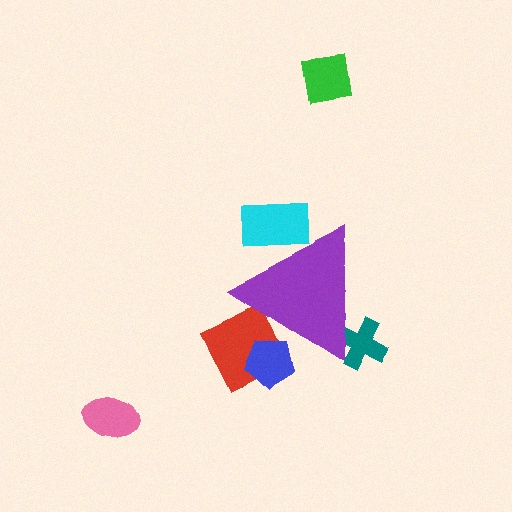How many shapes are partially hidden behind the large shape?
4 shapes are partially hidden.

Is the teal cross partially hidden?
Yes, the teal cross is partially hidden behind the purple triangle.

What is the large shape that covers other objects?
A purple triangle.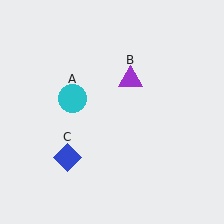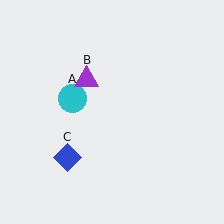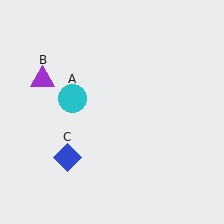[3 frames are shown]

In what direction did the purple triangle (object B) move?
The purple triangle (object B) moved left.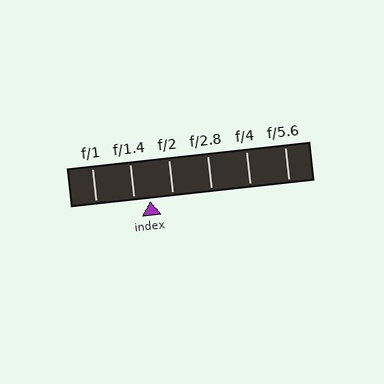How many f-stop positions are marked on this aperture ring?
There are 6 f-stop positions marked.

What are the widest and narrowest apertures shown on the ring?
The widest aperture shown is f/1 and the narrowest is f/5.6.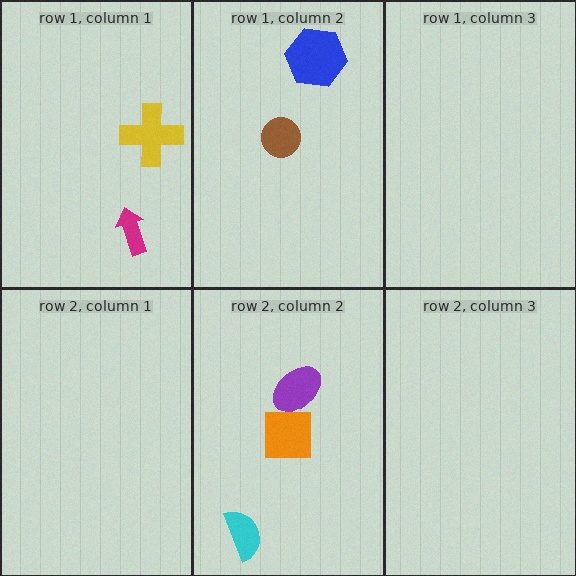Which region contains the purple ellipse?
The row 2, column 2 region.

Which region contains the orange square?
The row 2, column 2 region.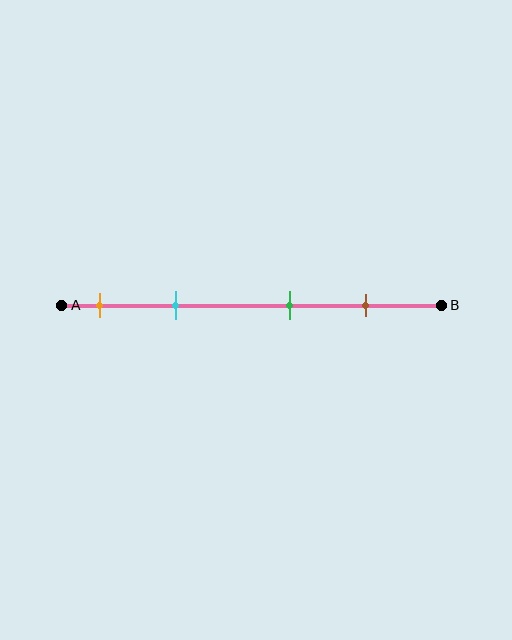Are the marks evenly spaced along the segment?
No, the marks are not evenly spaced.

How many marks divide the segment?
There are 4 marks dividing the segment.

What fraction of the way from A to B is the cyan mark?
The cyan mark is approximately 30% (0.3) of the way from A to B.